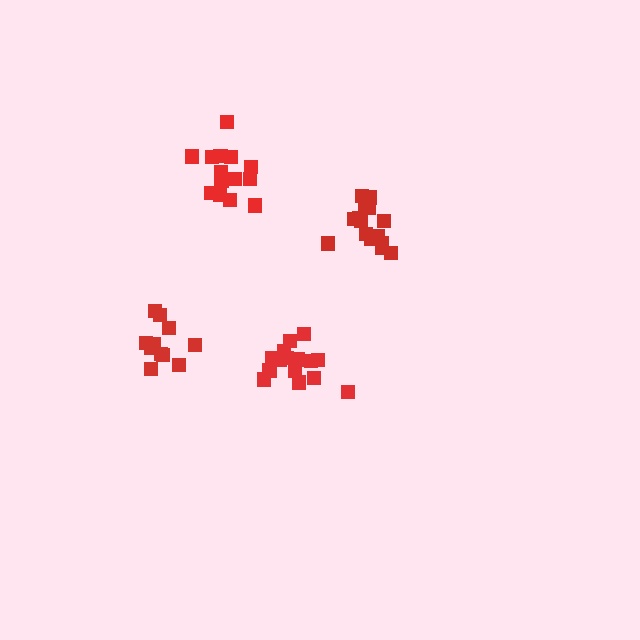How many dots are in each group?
Group 1: 15 dots, Group 2: 16 dots, Group 3: 14 dots, Group 4: 11 dots (56 total).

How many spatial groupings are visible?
There are 4 spatial groupings.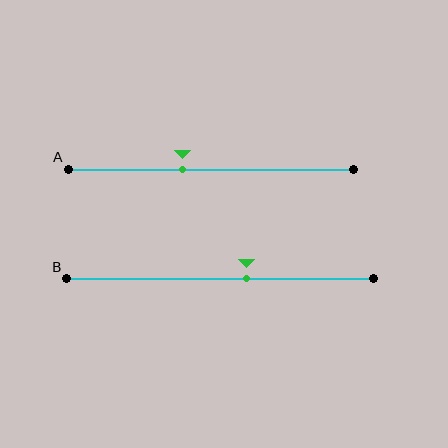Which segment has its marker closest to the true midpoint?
Segment B has its marker closest to the true midpoint.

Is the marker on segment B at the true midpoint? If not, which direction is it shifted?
No, the marker on segment B is shifted to the right by about 8% of the segment length.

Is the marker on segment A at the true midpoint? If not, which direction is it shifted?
No, the marker on segment A is shifted to the left by about 10% of the segment length.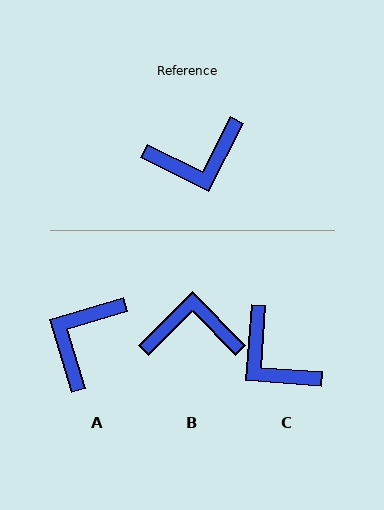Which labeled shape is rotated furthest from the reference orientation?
B, about 162 degrees away.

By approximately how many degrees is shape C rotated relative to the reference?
Approximately 68 degrees clockwise.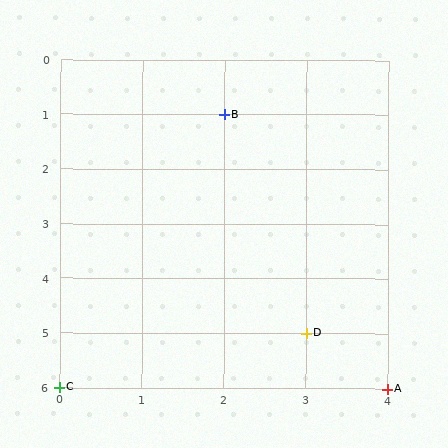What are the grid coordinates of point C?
Point C is at grid coordinates (0, 6).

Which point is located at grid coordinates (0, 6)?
Point C is at (0, 6).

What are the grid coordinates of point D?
Point D is at grid coordinates (3, 5).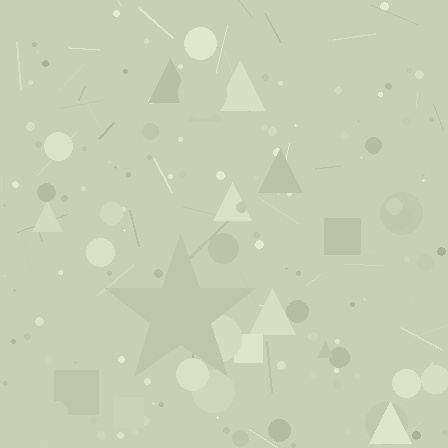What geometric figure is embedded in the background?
A star is embedded in the background.